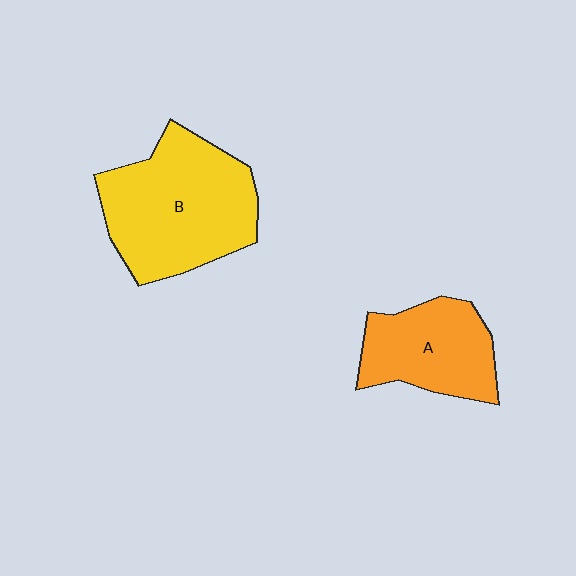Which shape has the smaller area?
Shape A (orange).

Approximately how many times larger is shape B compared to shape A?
Approximately 1.6 times.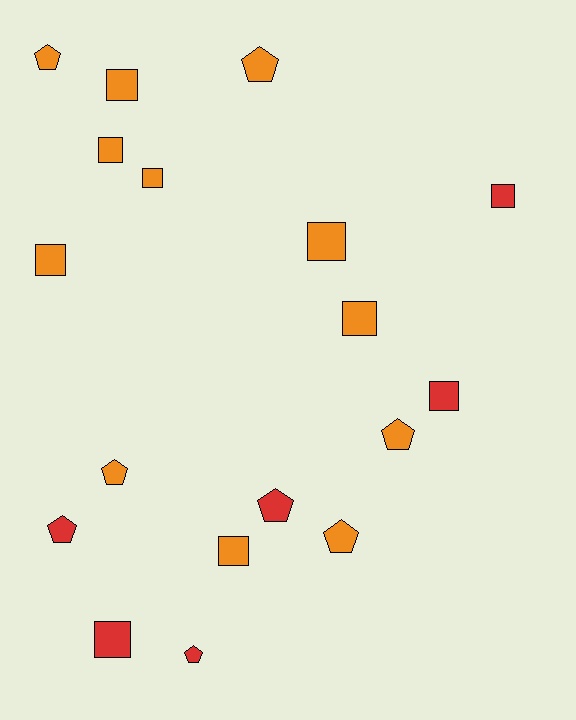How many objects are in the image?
There are 18 objects.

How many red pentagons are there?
There are 3 red pentagons.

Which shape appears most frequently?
Square, with 10 objects.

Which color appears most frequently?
Orange, with 12 objects.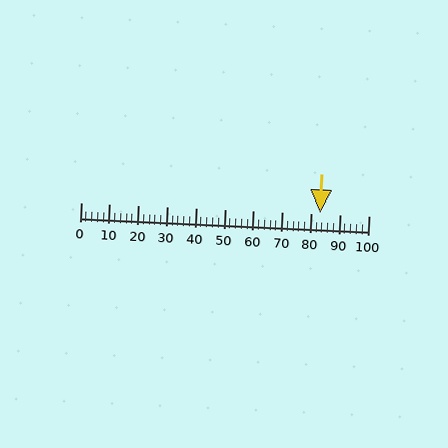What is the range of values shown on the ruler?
The ruler shows values from 0 to 100.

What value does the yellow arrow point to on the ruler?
The yellow arrow points to approximately 83.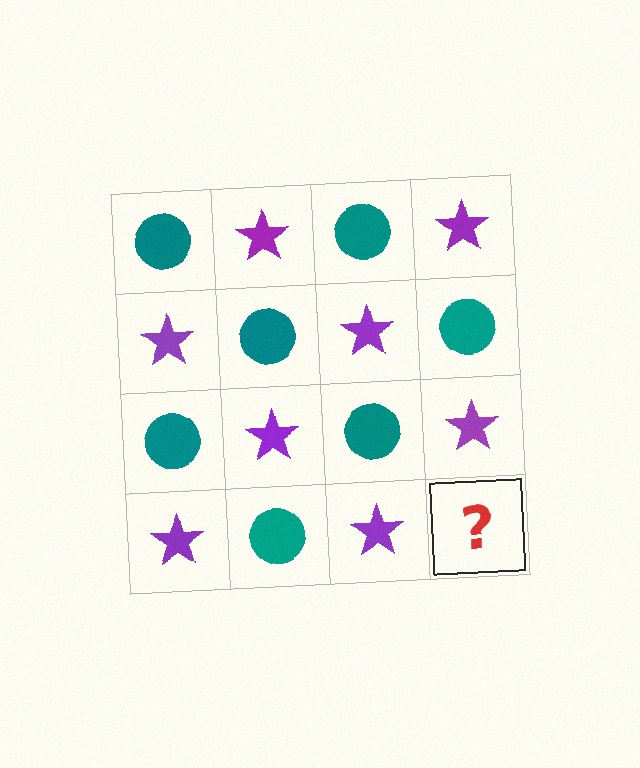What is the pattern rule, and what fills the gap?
The rule is that it alternates teal circle and purple star in a checkerboard pattern. The gap should be filled with a teal circle.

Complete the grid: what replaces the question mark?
The question mark should be replaced with a teal circle.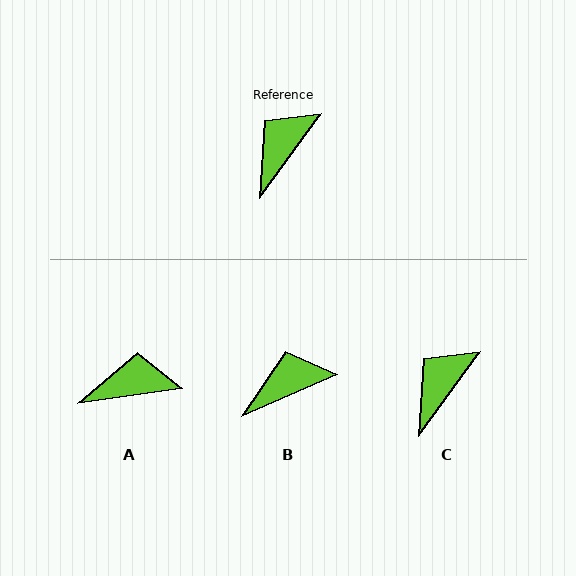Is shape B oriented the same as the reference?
No, it is off by about 30 degrees.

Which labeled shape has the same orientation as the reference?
C.